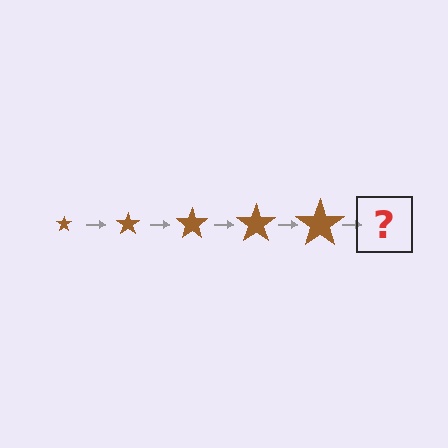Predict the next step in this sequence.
The next step is a brown star, larger than the previous one.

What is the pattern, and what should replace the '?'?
The pattern is that the star gets progressively larger each step. The '?' should be a brown star, larger than the previous one.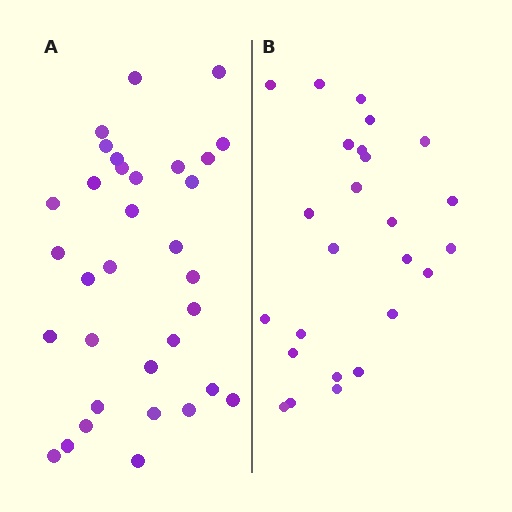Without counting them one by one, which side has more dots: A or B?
Region A (the left region) has more dots.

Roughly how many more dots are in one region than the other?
Region A has roughly 8 or so more dots than region B.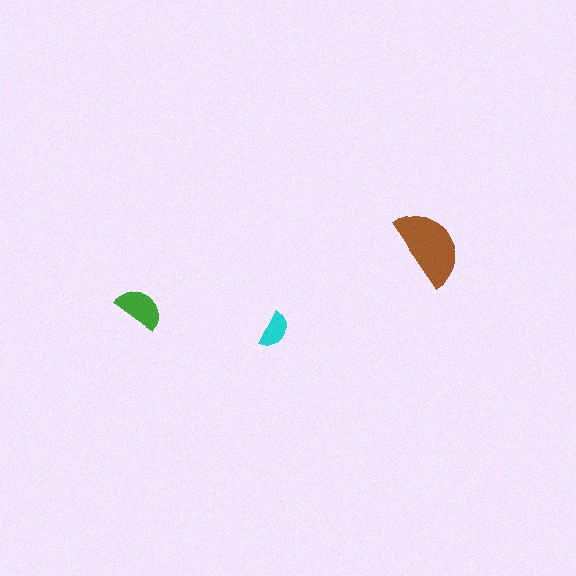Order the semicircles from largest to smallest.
the brown one, the green one, the cyan one.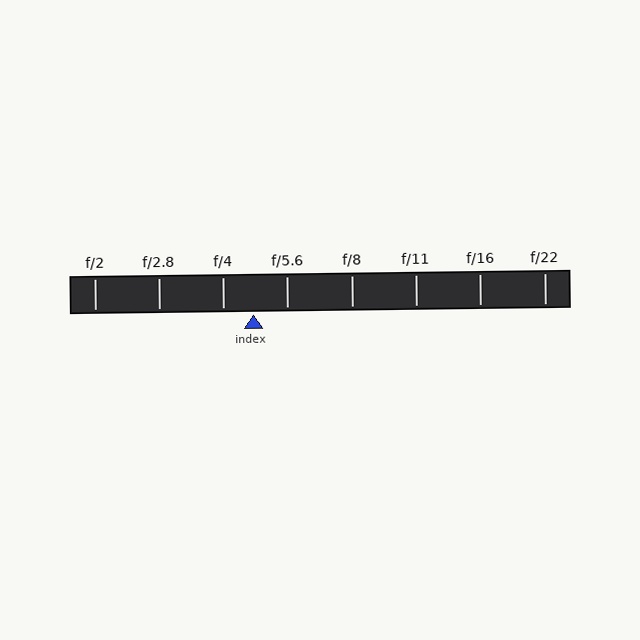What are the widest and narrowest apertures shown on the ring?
The widest aperture shown is f/2 and the narrowest is f/22.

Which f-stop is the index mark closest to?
The index mark is closest to f/4.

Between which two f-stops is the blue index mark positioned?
The index mark is between f/4 and f/5.6.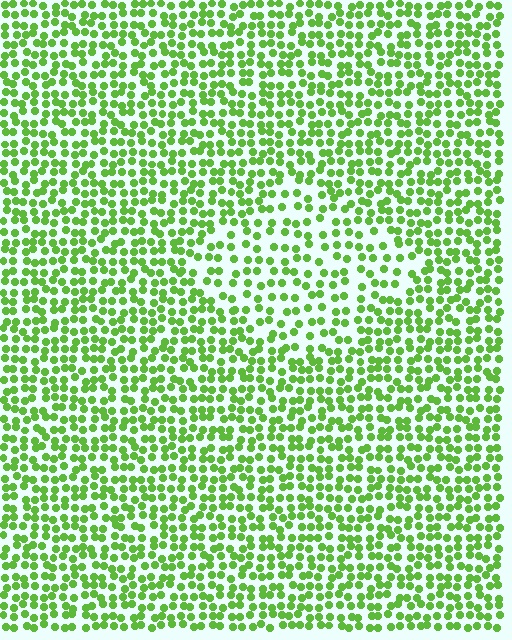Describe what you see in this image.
The image contains small lime elements arranged at two different densities. A diamond-shaped region is visible where the elements are less densely packed than the surrounding area.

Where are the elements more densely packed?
The elements are more densely packed outside the diamond boundary.